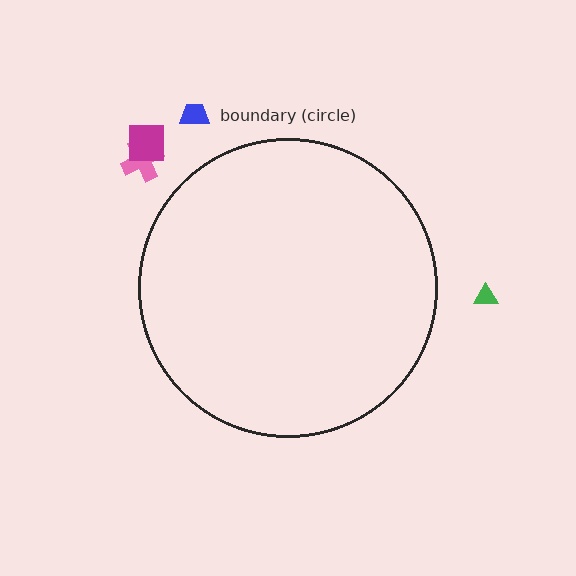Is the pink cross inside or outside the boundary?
Outside.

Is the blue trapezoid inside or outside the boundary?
Outside.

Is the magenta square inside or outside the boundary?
Outside.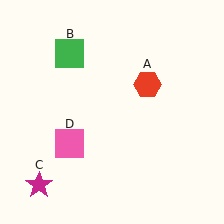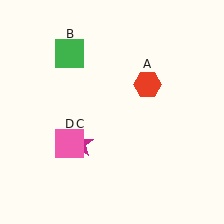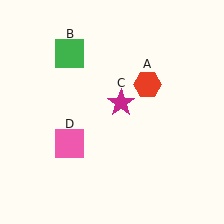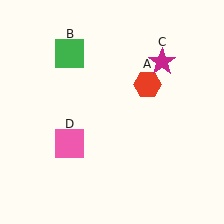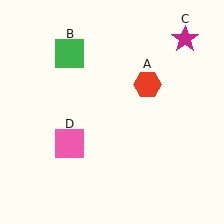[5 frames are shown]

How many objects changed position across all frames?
1 object changed position: magenta star (object C).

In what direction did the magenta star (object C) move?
The magenta star (object C) moved up and to the right.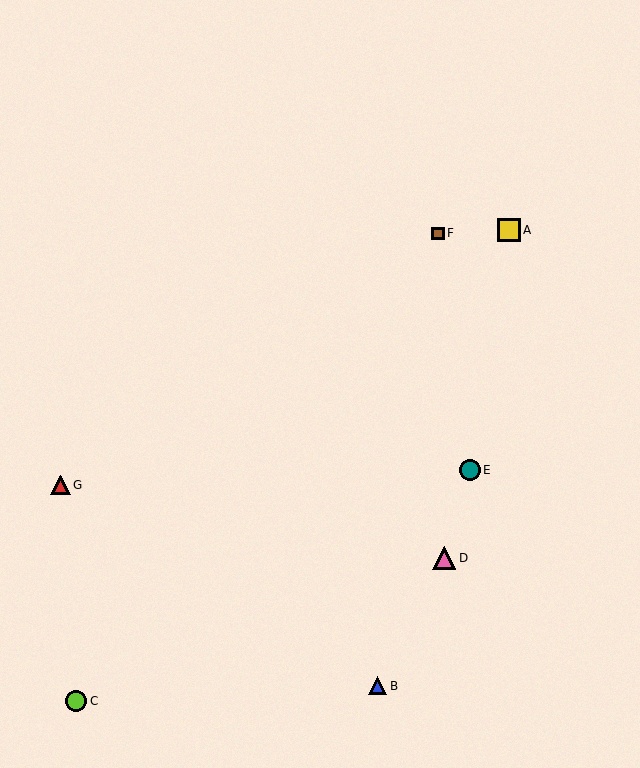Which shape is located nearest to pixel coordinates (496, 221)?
The yellow square (labeled A) at (509, 230) is nearest to that location.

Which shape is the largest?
The pink triangle (labeled D) is the largest.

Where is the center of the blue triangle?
The center of the blue triangle is at (378, 686).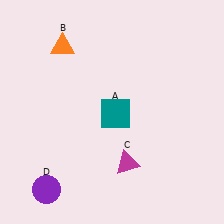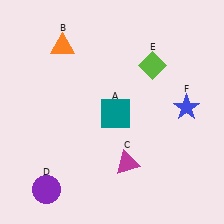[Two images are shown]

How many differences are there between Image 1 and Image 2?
There are 2 differences between the two images.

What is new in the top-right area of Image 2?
A blue star (F) was added in the top-right area of Image 2.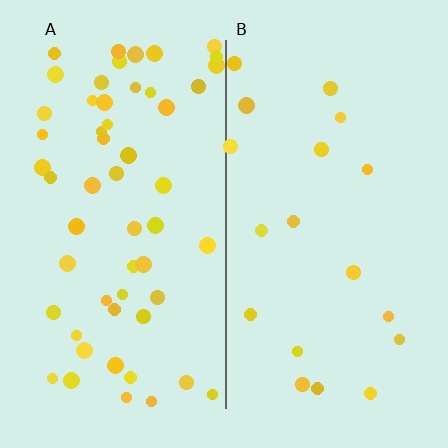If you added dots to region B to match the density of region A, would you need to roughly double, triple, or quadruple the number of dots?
Approximately triple.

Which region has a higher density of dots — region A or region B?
A (the left).